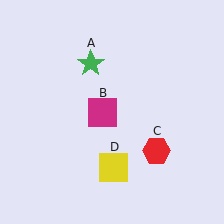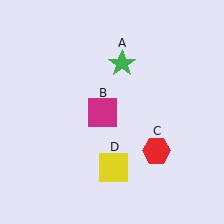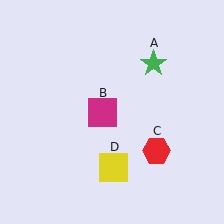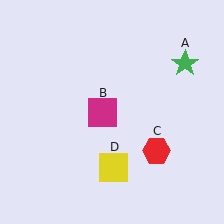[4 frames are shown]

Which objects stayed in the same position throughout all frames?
Magenta square (object B) and red hexagon (object C) and yellow square (object D) remained stationary.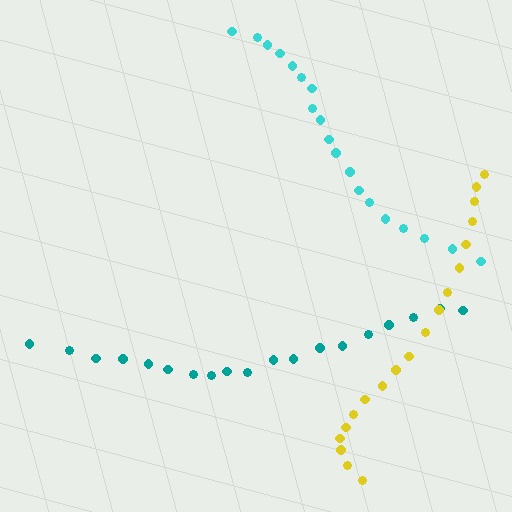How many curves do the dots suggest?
There are 3 distinct paths.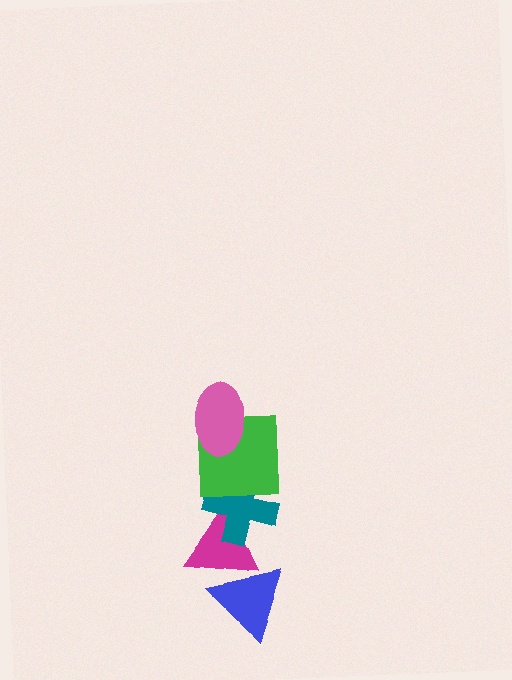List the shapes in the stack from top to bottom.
From top to bottom: the pink ellipse, the green square, the teal cross, the magenta triangle, the blue triangle.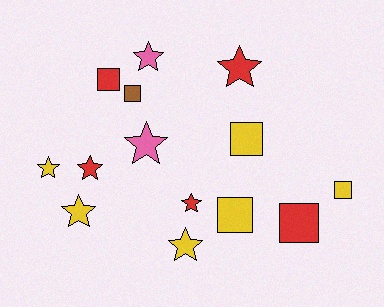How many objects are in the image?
There are 14 objects.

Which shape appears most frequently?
Star, with 8 objects.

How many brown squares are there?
There is 1 brown square.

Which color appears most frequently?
Yellow, with 6 objects.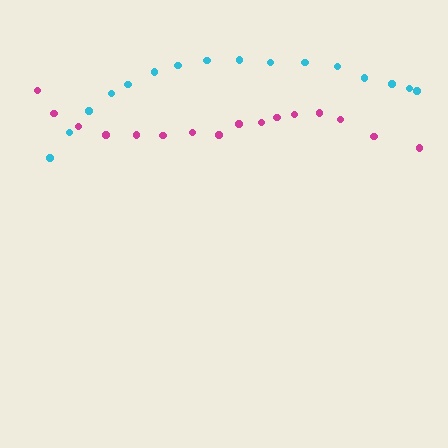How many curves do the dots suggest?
There are 2 distinct paths.